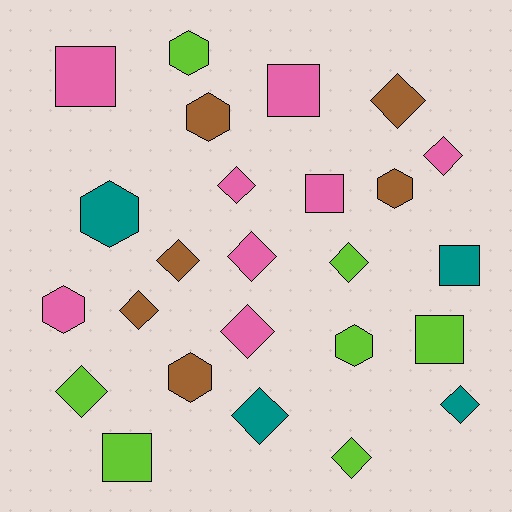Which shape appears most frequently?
Diamond, with 12 objects.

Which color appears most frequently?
Pink, with 8 objects.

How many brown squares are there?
There are no brown squares.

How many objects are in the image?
There are 25 objects.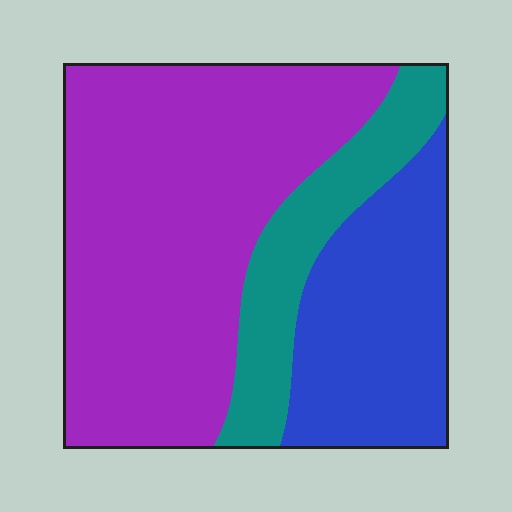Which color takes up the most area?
Purple, at roughly 55%.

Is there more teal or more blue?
Blue.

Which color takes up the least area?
Teal, at roughly 15%.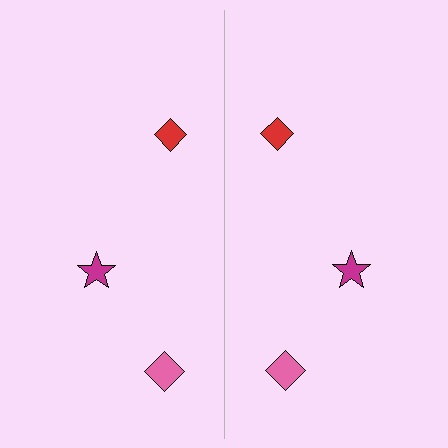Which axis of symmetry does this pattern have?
The pattern has a vertical axis of symmetry running through the center of the image.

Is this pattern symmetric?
Yes, this pattern has bilateral (reflection) symmetry.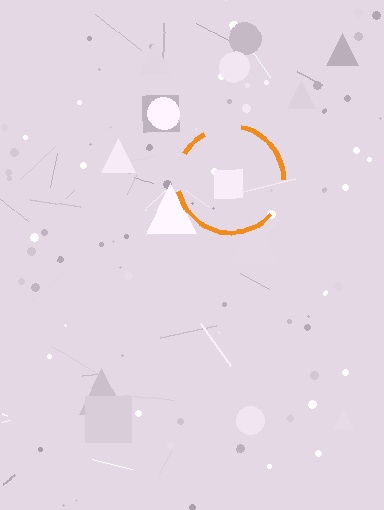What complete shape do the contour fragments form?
The contour fragments form a circle.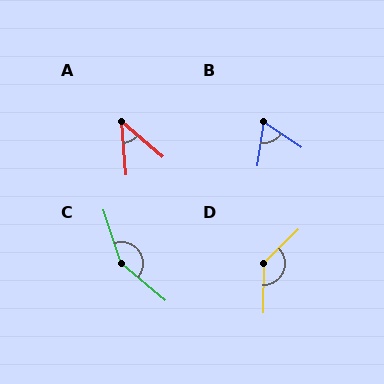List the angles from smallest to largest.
A (44°), B (64°), D (135°), C (148°).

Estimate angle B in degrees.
Approximately 64 degrees.